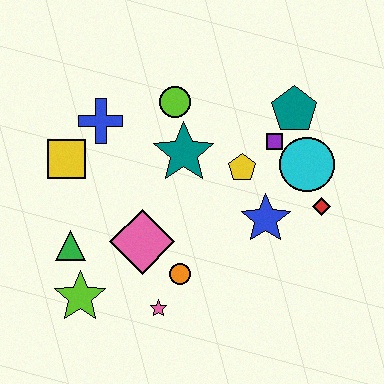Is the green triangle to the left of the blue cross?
Yes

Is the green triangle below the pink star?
No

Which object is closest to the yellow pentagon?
The purple square is closest to the yellow pentagon.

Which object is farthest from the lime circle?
The lime star is farthest from the lime circle.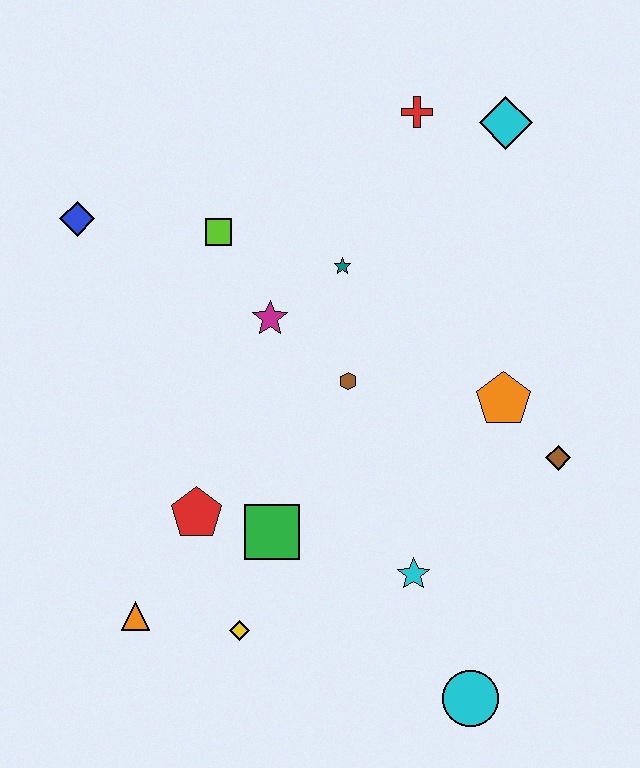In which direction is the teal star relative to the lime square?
The teal star is to the right of the lime square.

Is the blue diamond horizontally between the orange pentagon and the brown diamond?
No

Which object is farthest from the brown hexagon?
The cyan circle is farthest from the brown hexagon.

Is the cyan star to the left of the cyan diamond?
Yes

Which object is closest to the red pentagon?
The green square is closest to the red pentagon.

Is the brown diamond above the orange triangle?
Yes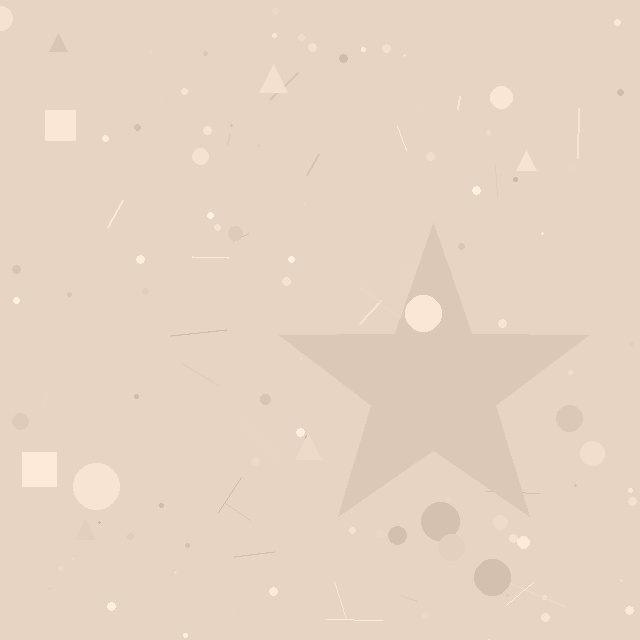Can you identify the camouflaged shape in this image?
The camouflaged shape is a star.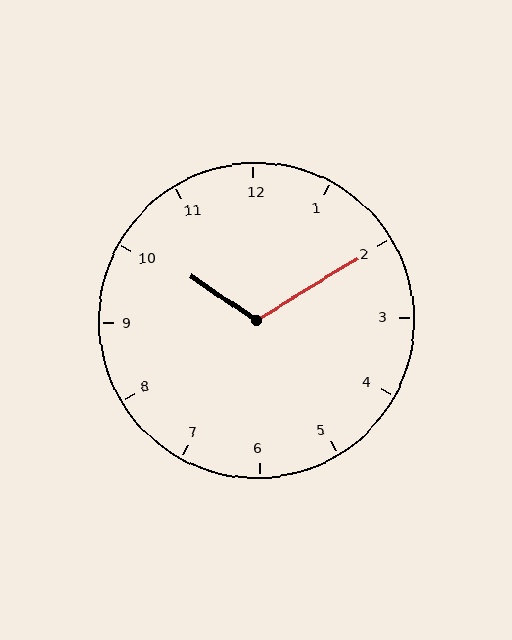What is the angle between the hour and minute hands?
Approximately 115 degrees.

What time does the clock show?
10:10.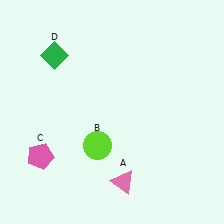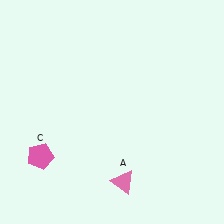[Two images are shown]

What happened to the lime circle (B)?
The lime circle (B) was removed in Image 2. It was in the bottom-left area of Image 1.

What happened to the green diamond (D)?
The green diamond (D) was removed in Image 2. It was in the top-left area of Image 1.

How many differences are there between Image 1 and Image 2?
There are 2 differences between the two images.